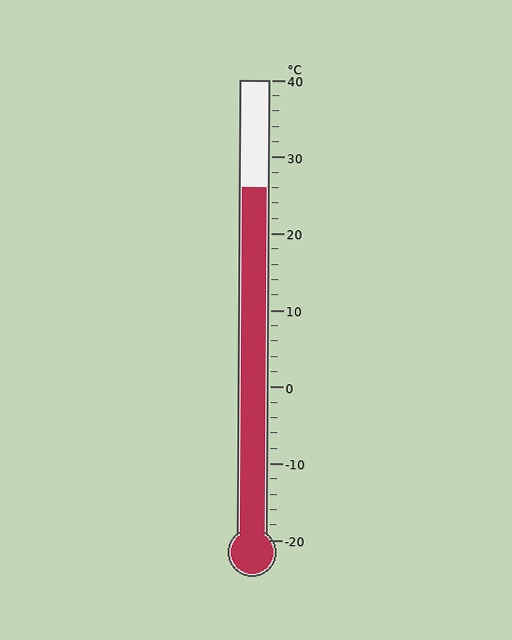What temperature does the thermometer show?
The thermometer shows approximately 26°C.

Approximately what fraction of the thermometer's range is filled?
The thermometer is filled to approximately 75% of its range.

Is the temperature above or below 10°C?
The temperature is above 10°C.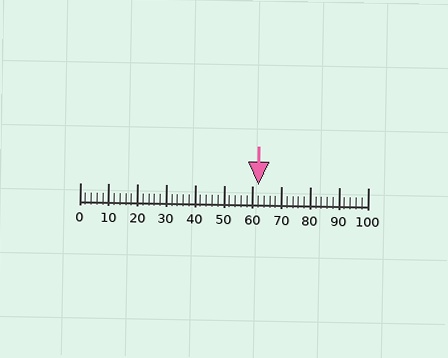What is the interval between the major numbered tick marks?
The major tick marks are spaced 10 units apart.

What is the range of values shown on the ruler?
The ruler shows values from 0 to 100.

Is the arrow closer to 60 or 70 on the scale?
The arrow is closer to 60.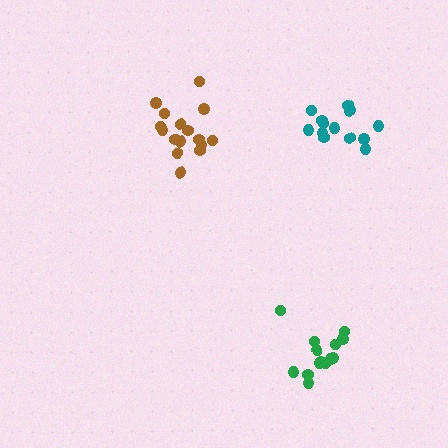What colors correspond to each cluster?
The clusters are colored: brown, teal, green.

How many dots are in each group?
Group 1: 17 dots, Group 2: 13 dots, Group 3: 14 dots (44 total).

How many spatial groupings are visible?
There are 3 spatial groupings.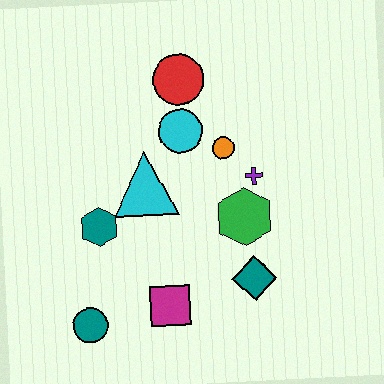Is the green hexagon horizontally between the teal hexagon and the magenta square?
No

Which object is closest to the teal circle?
The magenta square is closest to the teal circle.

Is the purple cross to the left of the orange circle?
No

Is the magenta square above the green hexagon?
No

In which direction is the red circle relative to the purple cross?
The red circle is above the purple cross.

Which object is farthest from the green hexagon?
The teal circle is farthest from the green hexagon.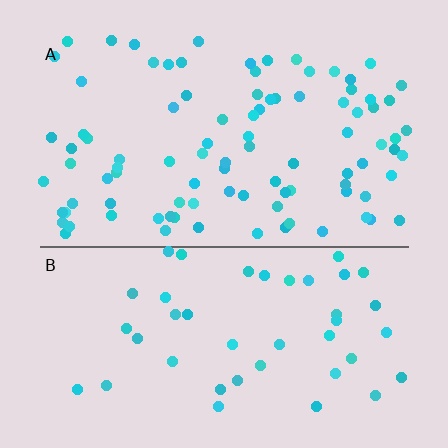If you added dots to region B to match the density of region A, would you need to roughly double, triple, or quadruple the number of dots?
Approximately double.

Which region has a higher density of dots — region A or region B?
A (the top).